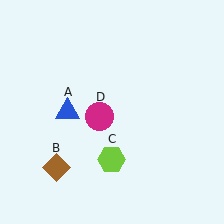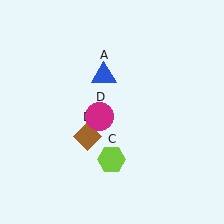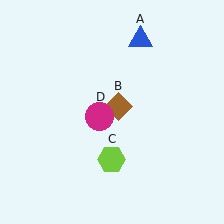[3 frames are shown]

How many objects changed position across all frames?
2 objects changed position: blue triangle (object A), brown diamond (object B).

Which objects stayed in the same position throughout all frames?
Lime hexagon (object C) and magenta circle (object D) remained stationary.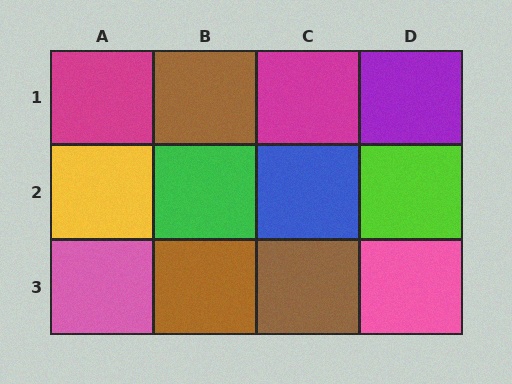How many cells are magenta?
2 cells are magenta.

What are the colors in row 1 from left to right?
Magenta, brown, magenta, purple.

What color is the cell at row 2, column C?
Blue.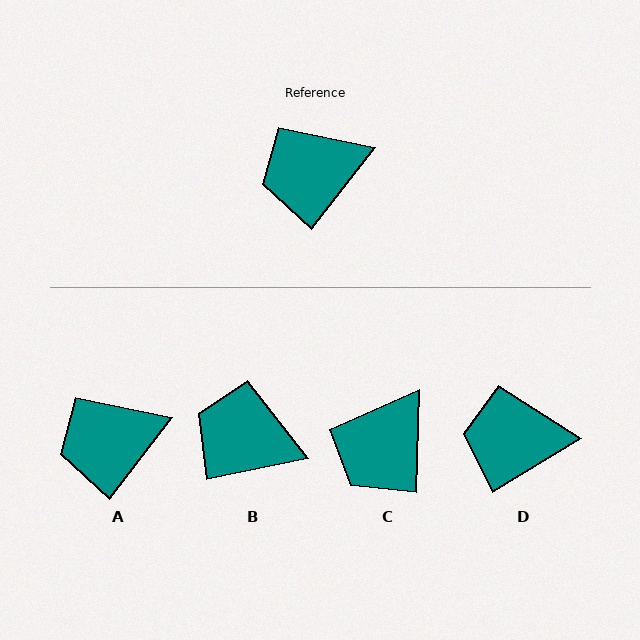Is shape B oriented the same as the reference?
No, it is off by about 41 degrees.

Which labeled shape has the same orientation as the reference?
A.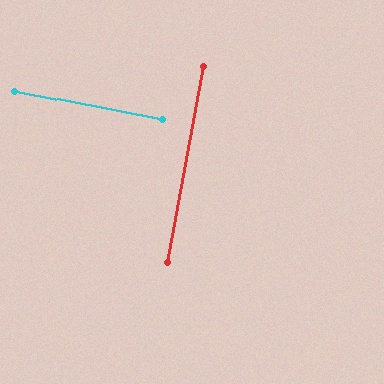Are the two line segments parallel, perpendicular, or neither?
Perpendicular — they meet at approximately 90°.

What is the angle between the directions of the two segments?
Approximately 90 degrees.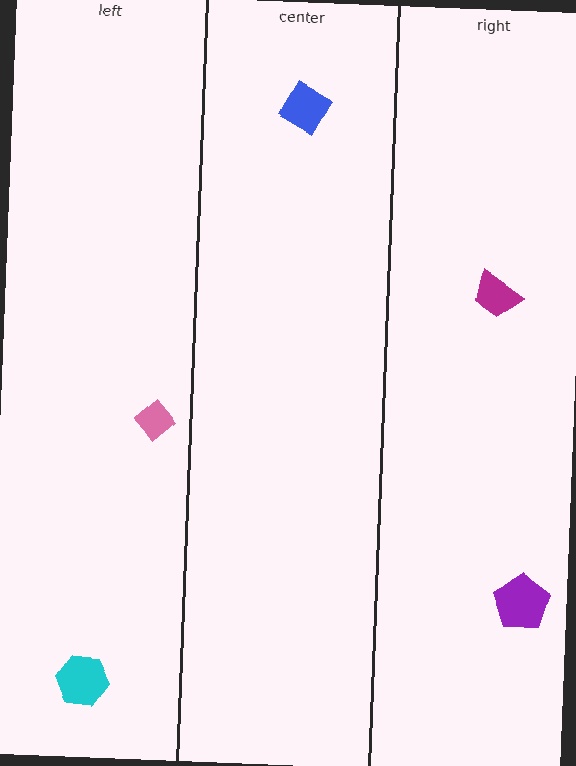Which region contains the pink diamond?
The left region.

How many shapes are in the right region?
2.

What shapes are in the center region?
The blue diamond.